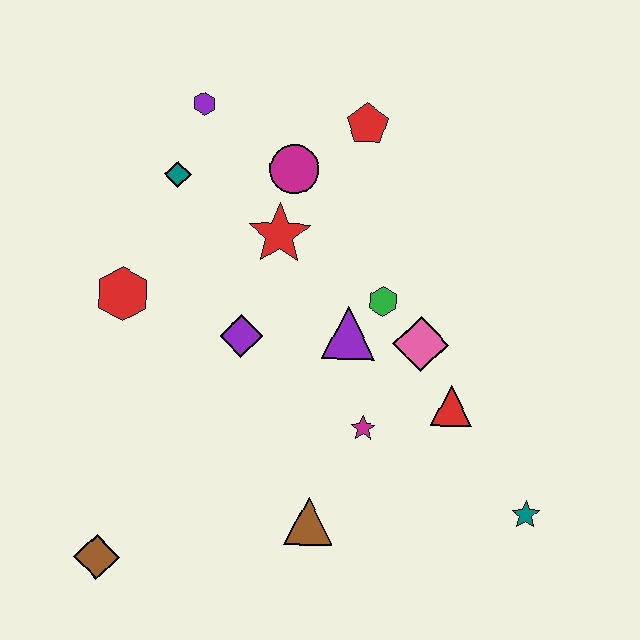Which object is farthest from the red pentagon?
The brown diamond is farthest from the red pentagon.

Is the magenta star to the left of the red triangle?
Yes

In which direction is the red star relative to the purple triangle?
The red star is above the purple triangle.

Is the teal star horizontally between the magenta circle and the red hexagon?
No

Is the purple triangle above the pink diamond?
Yes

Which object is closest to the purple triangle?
The green hexagon is closest to the purple triangle.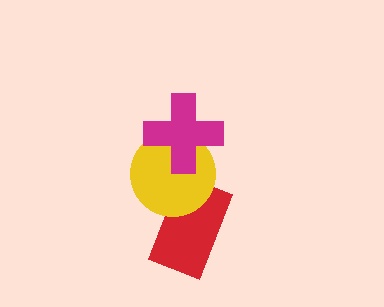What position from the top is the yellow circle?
The yellow circle is 2nd from the top.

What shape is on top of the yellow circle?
The magenta cross is on top of the yellow circle.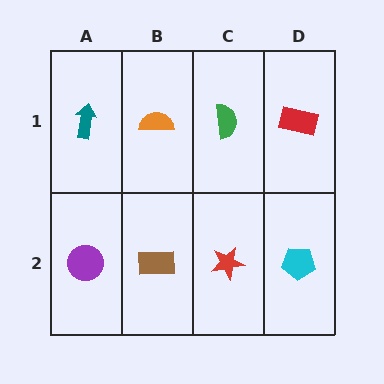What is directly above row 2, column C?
A green semicircle.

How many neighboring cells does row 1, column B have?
3.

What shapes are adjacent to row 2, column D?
A red rectangle (row 1, column D), a red star (row 2, column C).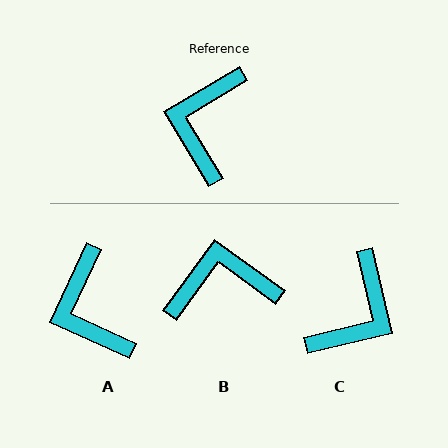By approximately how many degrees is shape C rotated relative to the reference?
Approximately 162 degrees counter-clockwise.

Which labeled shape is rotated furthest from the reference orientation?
C, about 162 degrees away.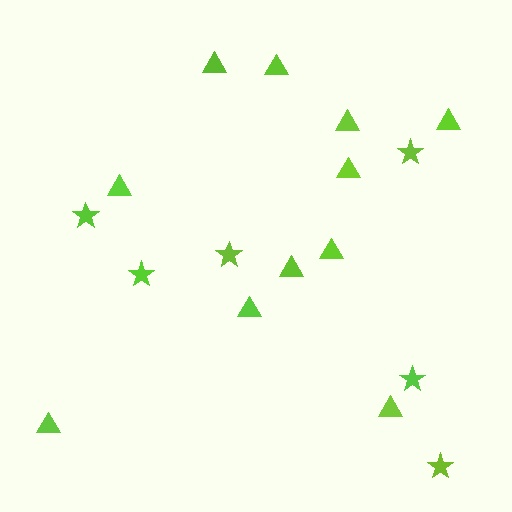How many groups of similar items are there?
There are 2 groups: one group of triangles (11) and one group of stars (6).